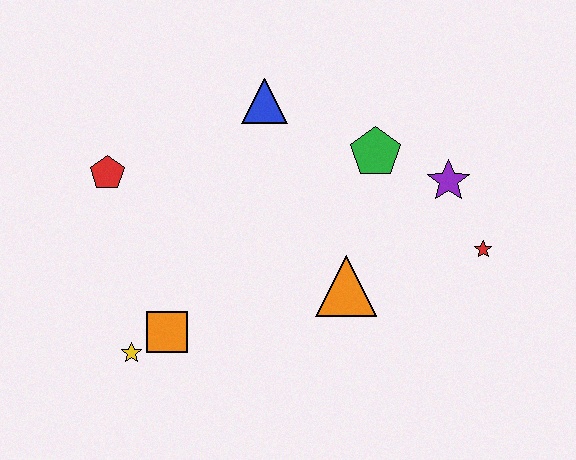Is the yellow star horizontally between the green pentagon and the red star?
No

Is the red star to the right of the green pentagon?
Yes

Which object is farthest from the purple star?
The yellow star is farthest from the purple star.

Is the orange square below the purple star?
Yes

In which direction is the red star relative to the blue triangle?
The red star is to the right of the blue triangle.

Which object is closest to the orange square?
The yellow star is closest to the orange square.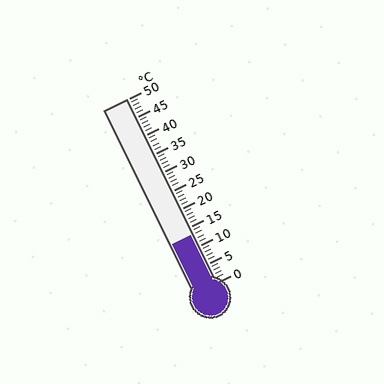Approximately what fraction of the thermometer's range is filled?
The thermometer is filled to approximately 25% of its range.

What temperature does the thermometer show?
The thermometer shows approximately 13°C.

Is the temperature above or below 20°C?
The temperature is below 20°C.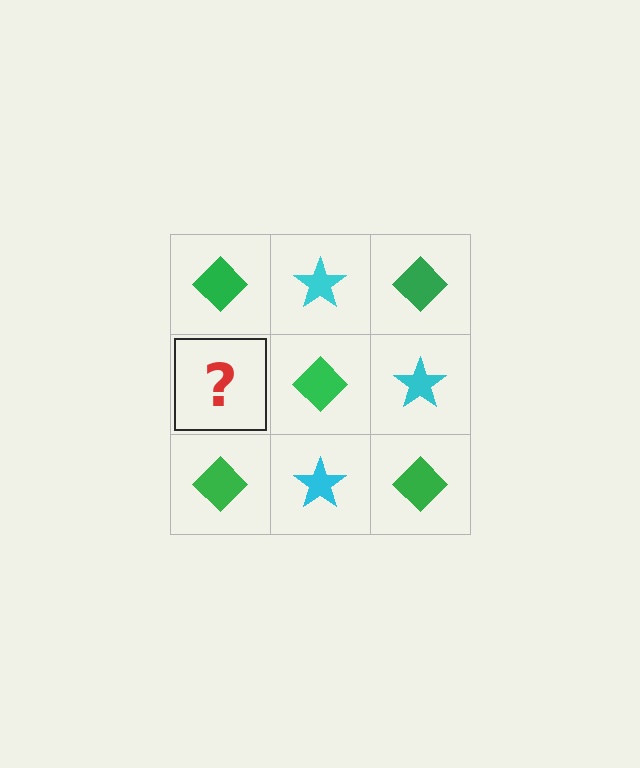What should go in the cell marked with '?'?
The missing cell should contain a cyan star.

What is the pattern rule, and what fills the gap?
The rule is that it alternates green diamond and cyan star in a checkerboard pattern. The gap should be filled with a cyan star.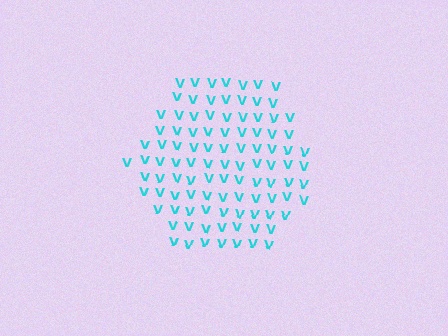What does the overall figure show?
The overall figure shows a hexagon.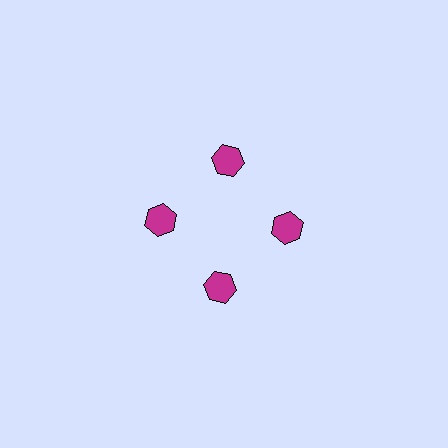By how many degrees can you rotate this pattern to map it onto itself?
The pattern maps onto itself every 90 degrees of rotation.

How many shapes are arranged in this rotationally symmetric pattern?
There are 4 shapes, arranged in 4 groups of 1.